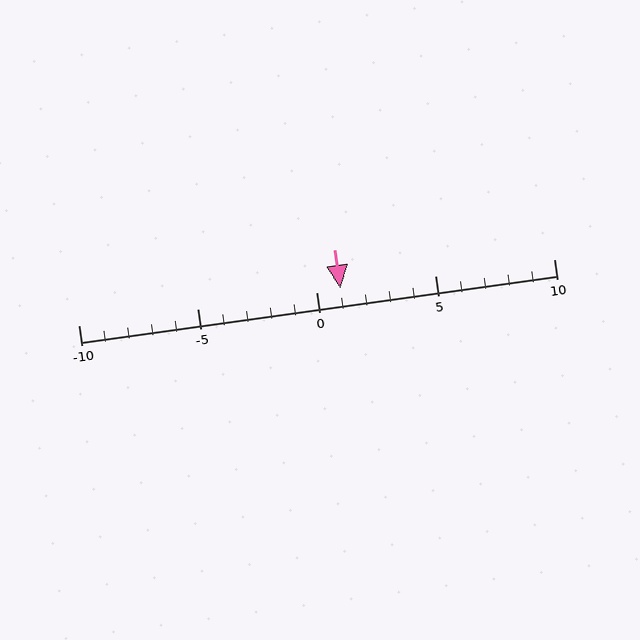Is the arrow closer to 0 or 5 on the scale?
The arrow is closer to 0.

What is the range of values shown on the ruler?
The ruler shows values from -10 to 10.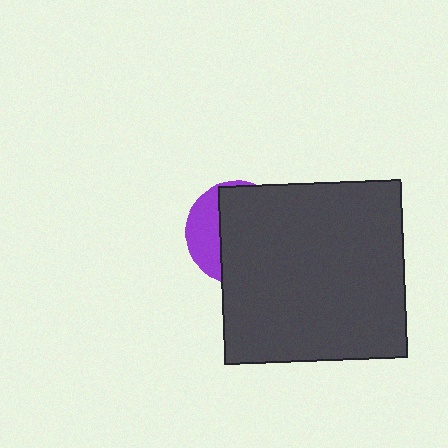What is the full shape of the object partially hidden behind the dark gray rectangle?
The partially hidden object is a purple circle.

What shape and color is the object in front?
The object in front is a dark gray rectangle.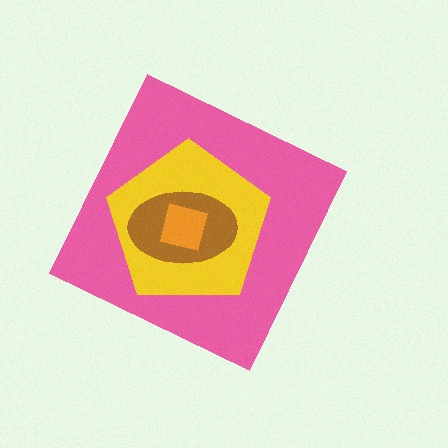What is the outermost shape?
The pink diamond.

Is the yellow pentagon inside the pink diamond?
Yes.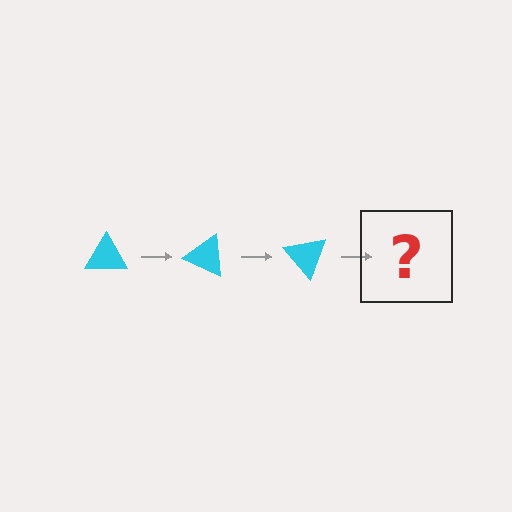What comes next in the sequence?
The next element should be a cyan triangle rotated 75 degrees.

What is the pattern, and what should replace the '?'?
The pattern is that the triangle rotates 25 degrees each step. The '?' should be a cyan triangle rotated 75 degrees.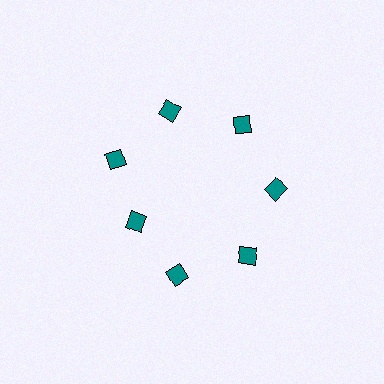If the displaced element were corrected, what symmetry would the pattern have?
It would have 7-fold rotational symmetry — the pattern would map onto itself every 51 degrees.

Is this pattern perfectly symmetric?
No. The 7 teal diamonds are arranged in a ring, but one element near the 8 o'clock position is pulled inward toward the center, breaking the 7-fold rotational symmetry.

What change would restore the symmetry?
The symmetry would be restored by moving it outward, back onto the ring so that all 7 diamonds sit at equal angles and equal distance from the center.